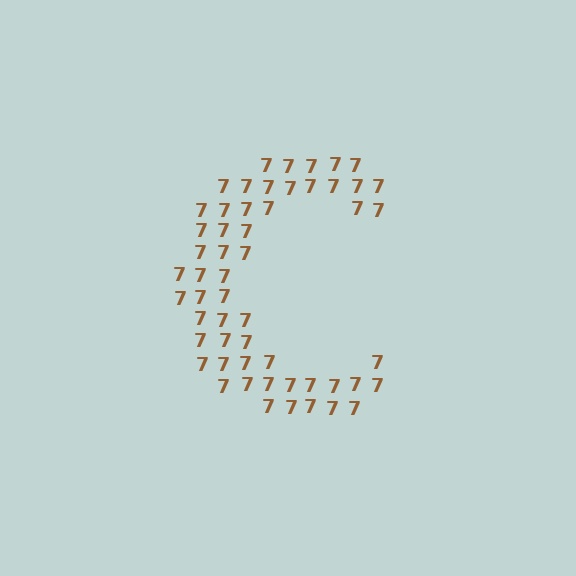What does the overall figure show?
The overall figure shows the letter C.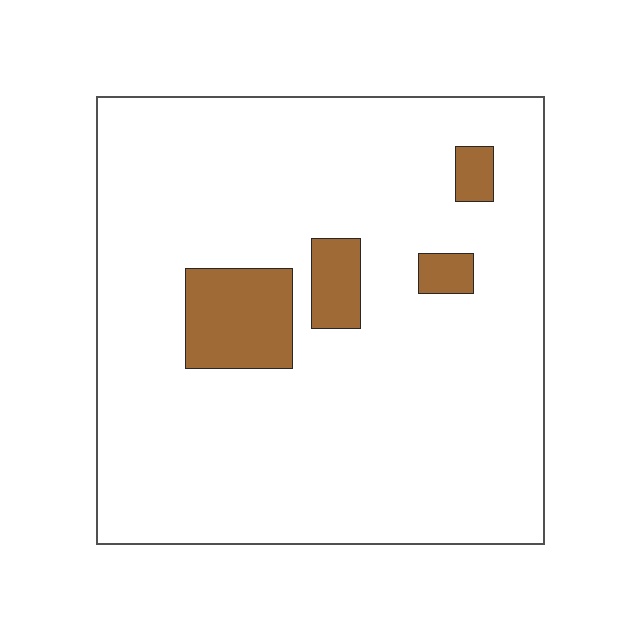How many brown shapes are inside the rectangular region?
4.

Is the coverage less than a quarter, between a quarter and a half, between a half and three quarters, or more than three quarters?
Less than a quarter.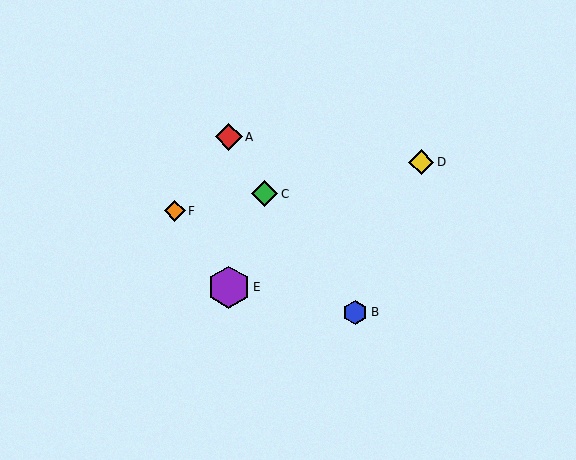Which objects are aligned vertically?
Objects A, E are aligned vertically.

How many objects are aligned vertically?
2 objects (A, E) are aligned vertically.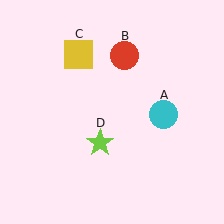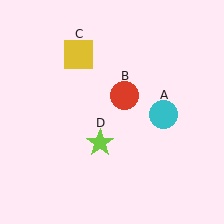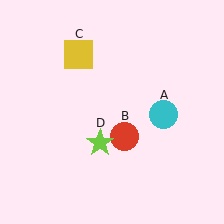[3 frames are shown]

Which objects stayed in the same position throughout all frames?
Cyan circle (object A) and yellow square (object C) and lime star (object D) remained stationary.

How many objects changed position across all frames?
1 object changed position: red circle (object B).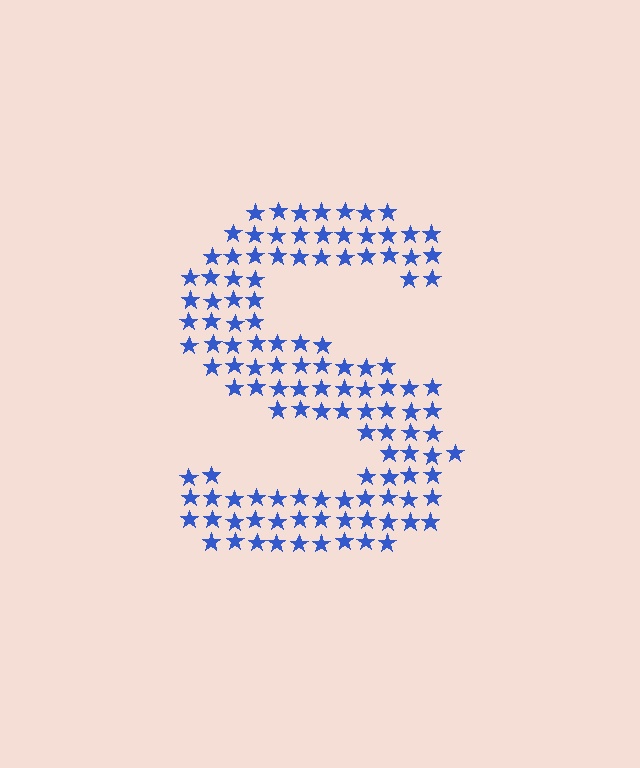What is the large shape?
The large shape is the letter S.